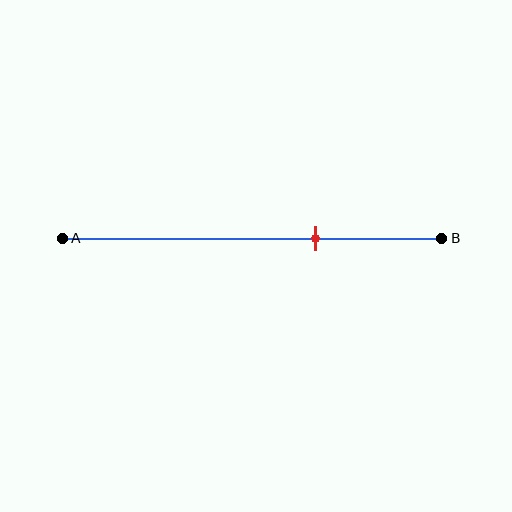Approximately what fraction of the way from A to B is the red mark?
The red mark is approximately 65% of the way from A to B.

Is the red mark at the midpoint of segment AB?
No, the mark is at about 65% from A, not at the 50% midpoint.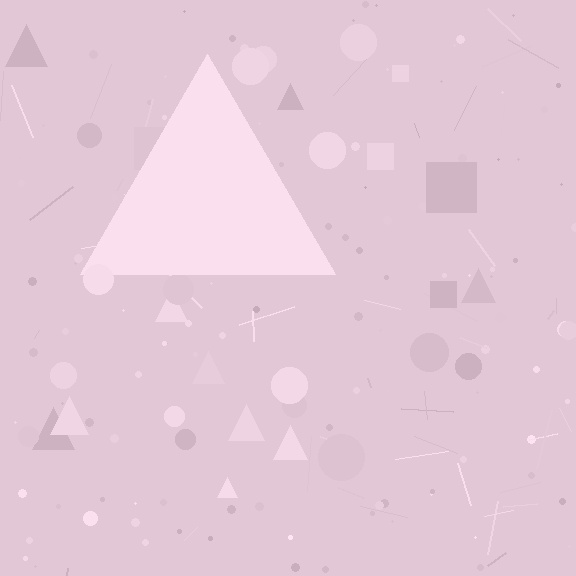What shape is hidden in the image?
A triangle is hidden in the image.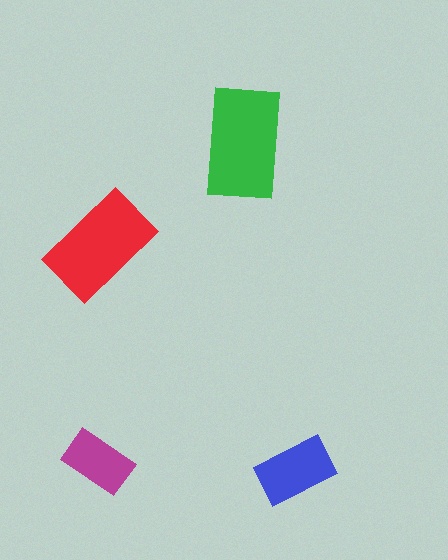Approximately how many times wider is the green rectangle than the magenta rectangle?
About 1.5 times wider.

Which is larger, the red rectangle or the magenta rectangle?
The red one.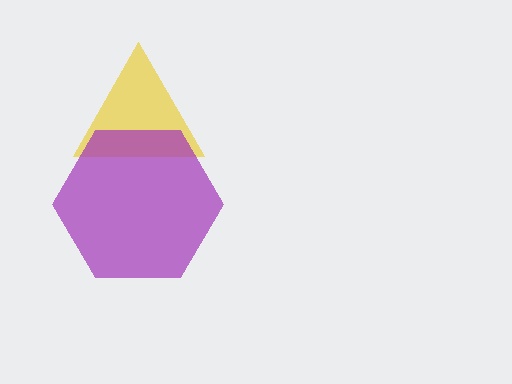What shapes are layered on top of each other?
The layered shapes are: a yellow triangle, a purple hexagon.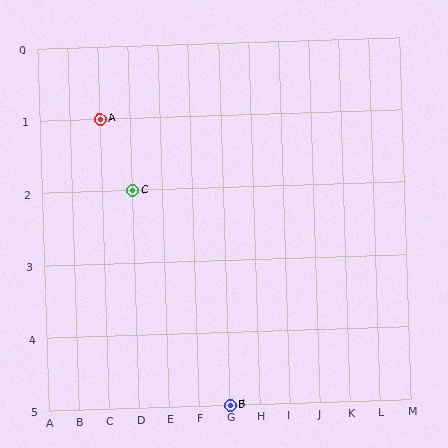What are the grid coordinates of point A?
Point A is at grid coordinates (C, 1).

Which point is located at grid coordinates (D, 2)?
Point C is at (D, 2).